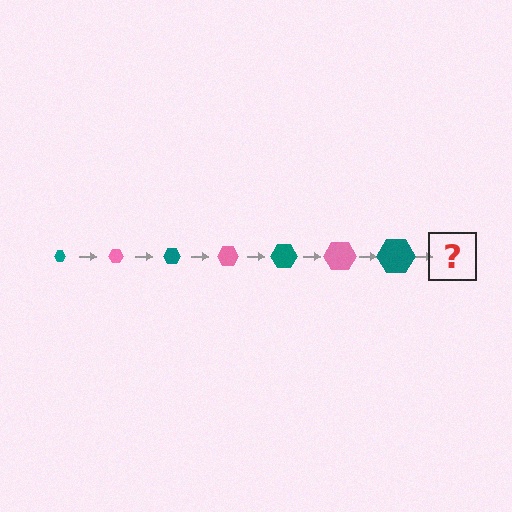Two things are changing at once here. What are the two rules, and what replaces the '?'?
The two rules are that the hexagon grows larger each step and the color cycles through teal and pink. The '?' should be a pink hexagon, larger than the previous one.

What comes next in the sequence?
The next element should be a pink hexagon, larger than the previous one.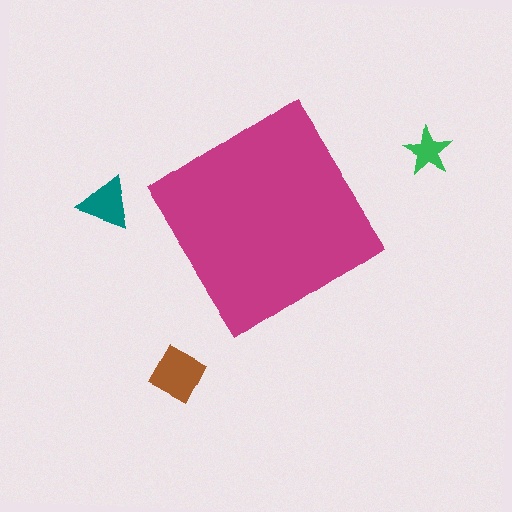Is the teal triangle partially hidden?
No, the teal triangle is fully visible.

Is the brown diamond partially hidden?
No, the brown diamond is fully visible.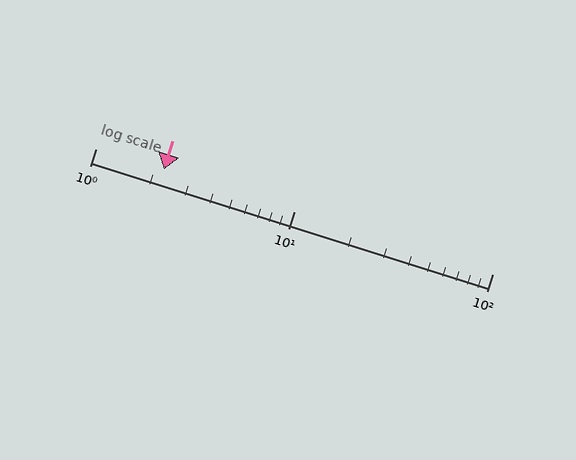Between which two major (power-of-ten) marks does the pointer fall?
The pointer is between 1 and 10.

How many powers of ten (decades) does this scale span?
The scale spans 2 decades, from 1 to 100.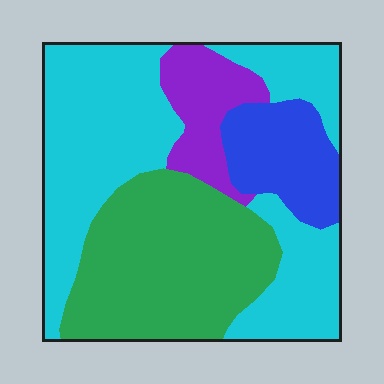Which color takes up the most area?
Cyan, at roughly 45%.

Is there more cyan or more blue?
Cyan.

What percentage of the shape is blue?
Blue takes up about one eighth (1/8) of the shape.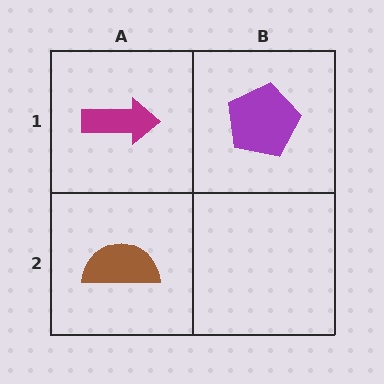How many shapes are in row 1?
2 shapes.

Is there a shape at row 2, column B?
No, that cell is empty.